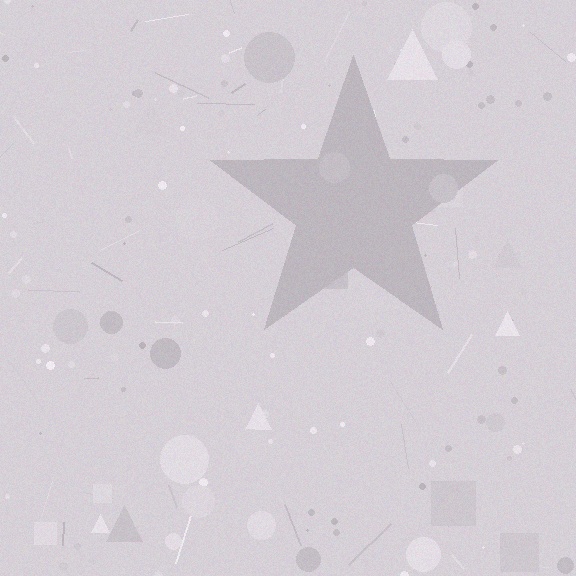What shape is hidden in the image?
A star is hidden in the image.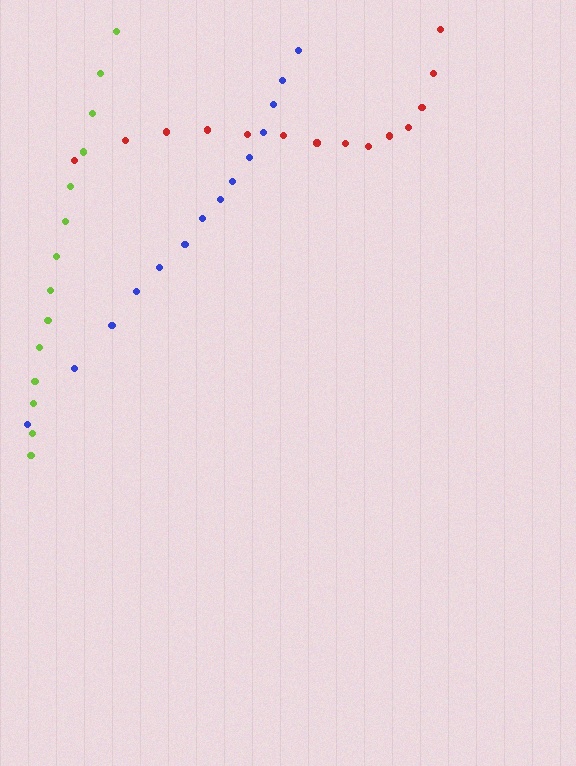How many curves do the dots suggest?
There are 3 distinct paths.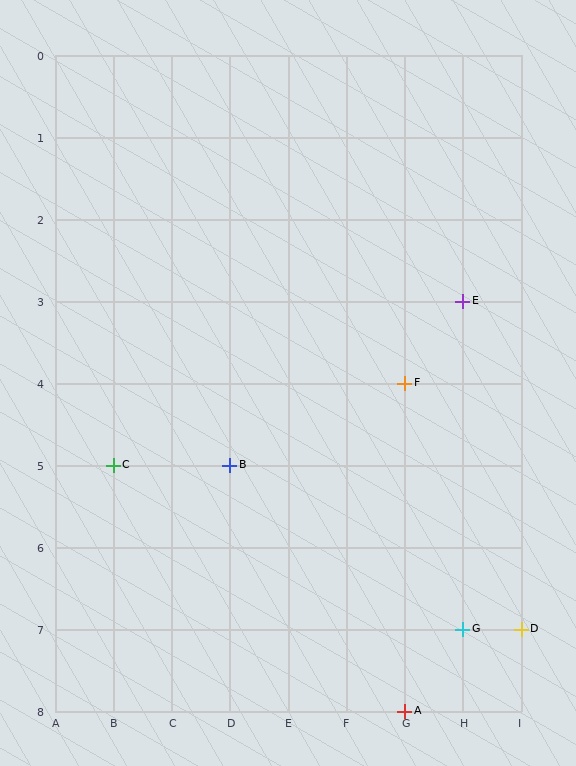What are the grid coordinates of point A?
Point A is at grid coordinates (G, 8).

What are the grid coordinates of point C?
Point C is at grid coordinates (B, 5).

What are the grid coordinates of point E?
Point E is at grid coordinates (H, 3).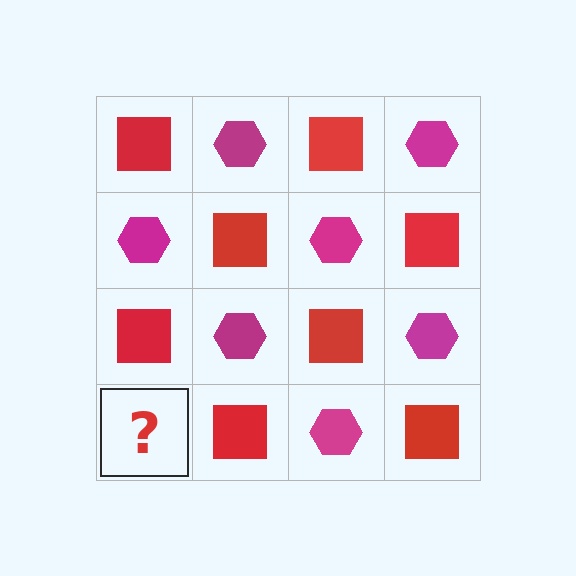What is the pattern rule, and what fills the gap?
The rule is that it alternates red square and magenta hexagon in a checkerboard pattern. The gap should be filled with a magenta hexagon.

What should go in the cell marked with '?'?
The missing cell should contain a magenta hexagon.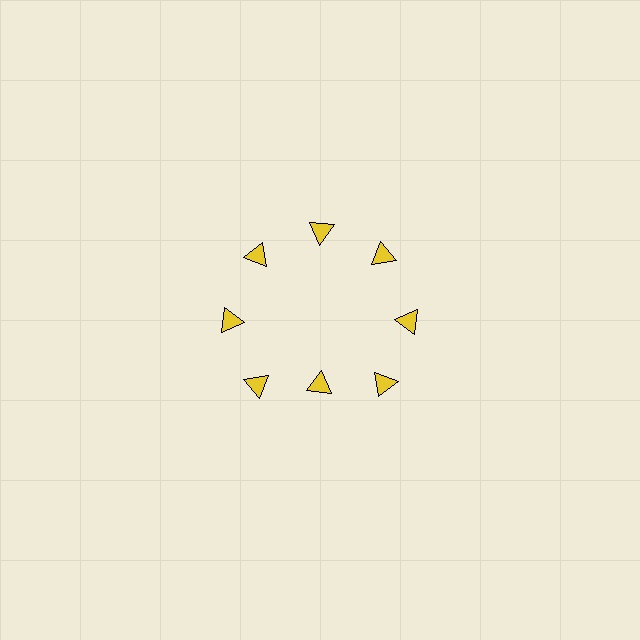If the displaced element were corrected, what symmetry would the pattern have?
It would have 8-fold rotational symmetry — the pattern would map onto itself every 45 degrees.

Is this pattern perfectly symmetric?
No. The 8 yellow triangles are arranged in a ring, but one element near the 6 o'clock position is pulled inward toward the center, breaking the 8-fold rotational symmetry.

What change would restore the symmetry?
The symmetry would be restored by moving it outward, back onto the ring so that all 8 triangles sit at equal angles and equal distance from the center.